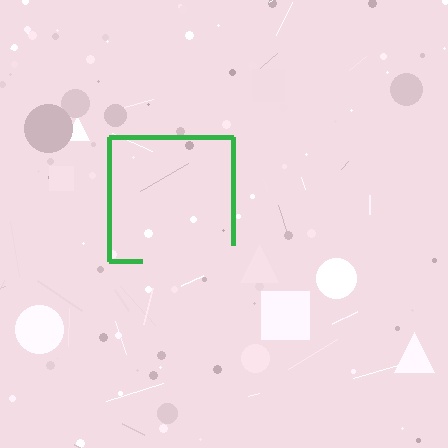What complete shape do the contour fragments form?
The contour fragments form a square.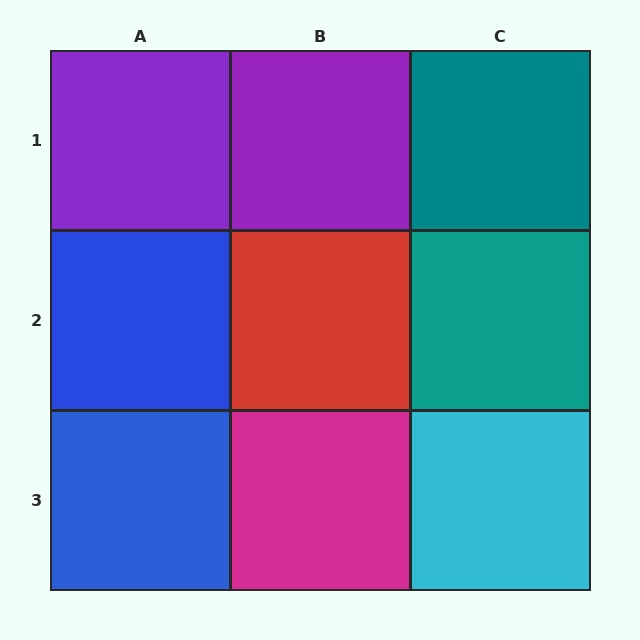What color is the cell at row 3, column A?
Blue.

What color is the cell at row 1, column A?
Purple.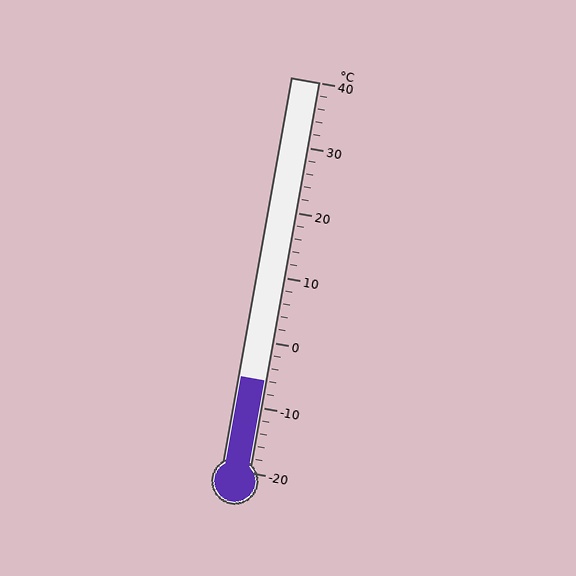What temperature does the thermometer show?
The thermometer shows approximately -6°C.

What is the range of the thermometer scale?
The thermometer scale ranges from -20°C to 40°C.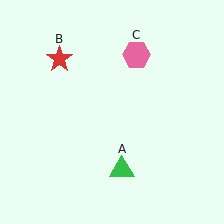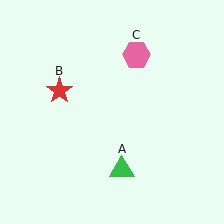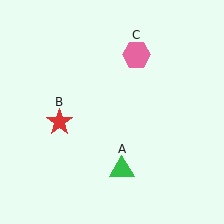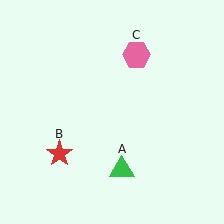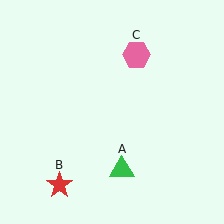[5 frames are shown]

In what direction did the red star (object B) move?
The red star (object B) moved down.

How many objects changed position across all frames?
1 object changed position: red star (object B).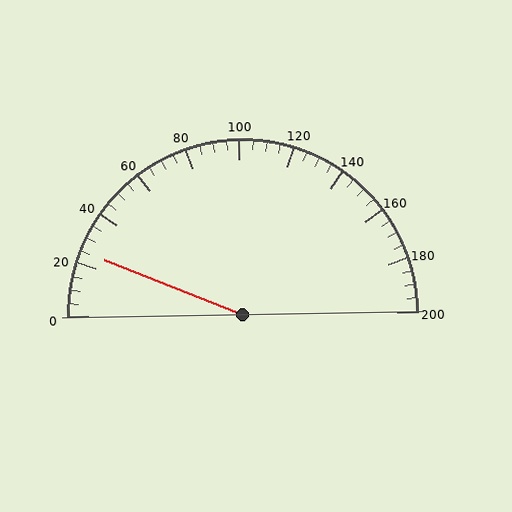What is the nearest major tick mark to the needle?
The nearest major tick mark is 20.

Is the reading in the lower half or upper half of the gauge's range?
The reading is in the lower half of the range (0 to 200).